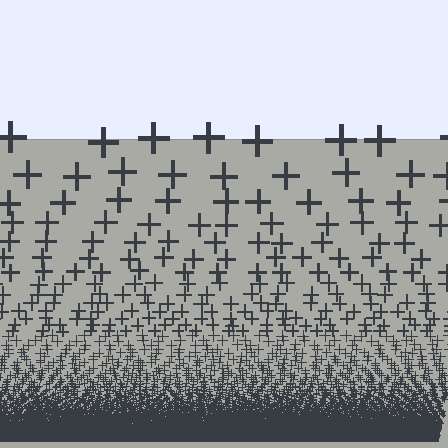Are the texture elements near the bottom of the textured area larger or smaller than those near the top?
Smaller. The gradient is inverted — elements near the bottom are smaller and denser.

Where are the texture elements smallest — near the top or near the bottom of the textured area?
Near the bottom.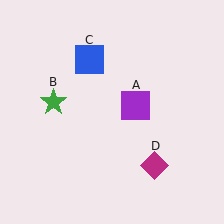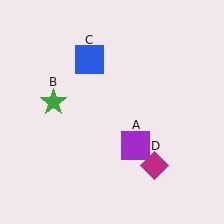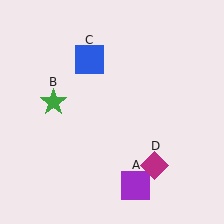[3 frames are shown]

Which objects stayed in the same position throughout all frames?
Green star (object B) and blue square (object C) and magenta diamond (object D) remained stationary.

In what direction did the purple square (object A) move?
The purple square (object A) moved down.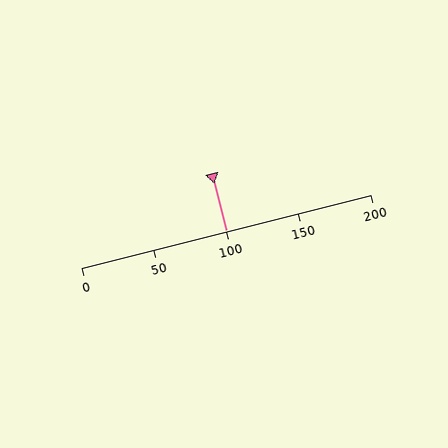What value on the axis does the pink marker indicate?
The marker indicates approximately 100.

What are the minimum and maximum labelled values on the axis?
The axis runs from 0 to 200.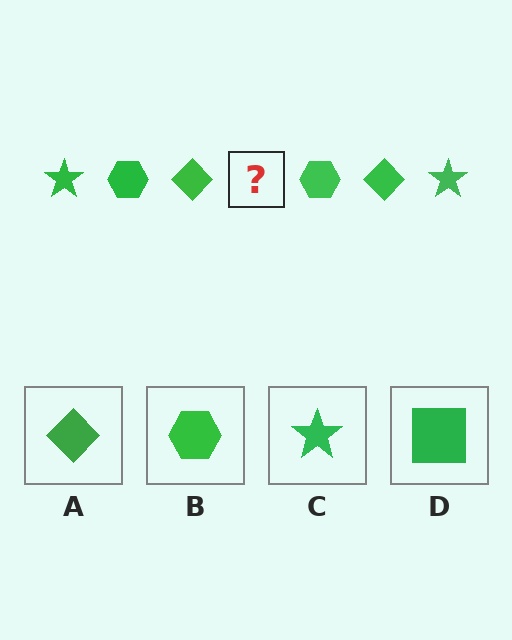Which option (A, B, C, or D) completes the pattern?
C.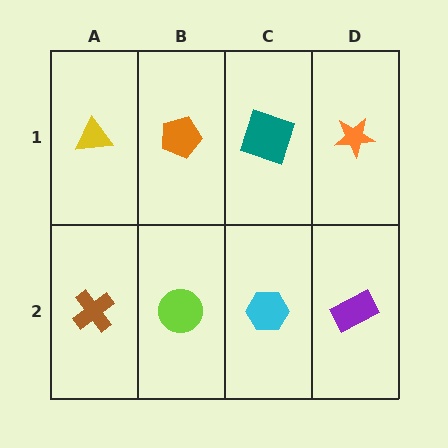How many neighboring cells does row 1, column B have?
3.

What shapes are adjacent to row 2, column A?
A yellow triangle (row 1, column A), a lime circle (row 2, column B).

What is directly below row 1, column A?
A brown cross.